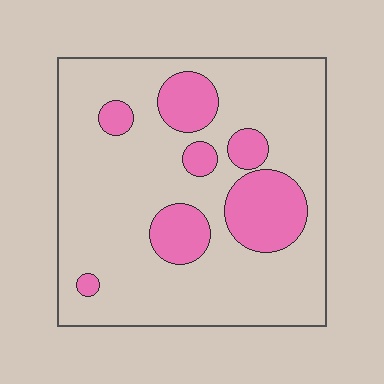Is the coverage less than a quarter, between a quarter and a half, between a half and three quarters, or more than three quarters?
Less than a quarter.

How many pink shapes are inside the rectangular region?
7.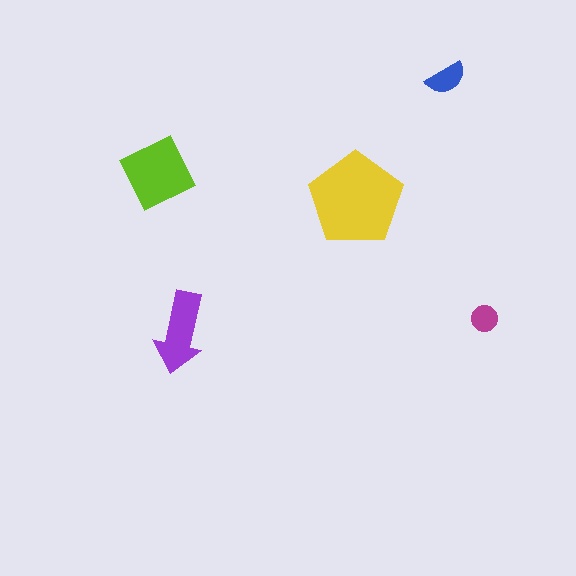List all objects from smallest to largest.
The magenta circle, the blue semicircle, the purple arrow, the lime diamond, the yellow pentagon.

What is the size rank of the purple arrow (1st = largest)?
3rd.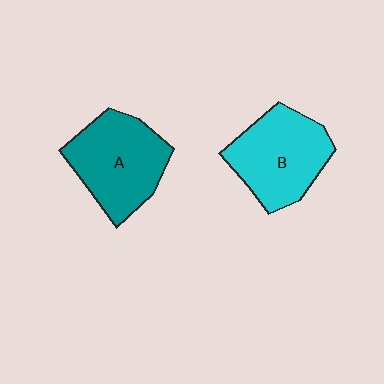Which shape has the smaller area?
Shape B (cyan).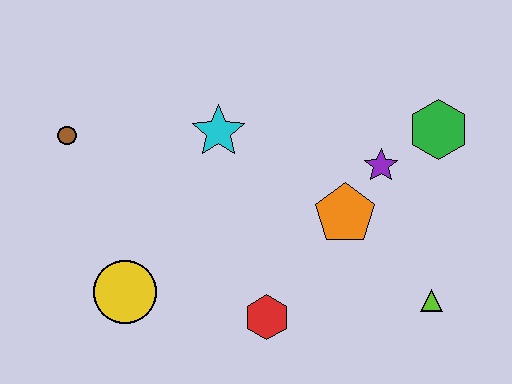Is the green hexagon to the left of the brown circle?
No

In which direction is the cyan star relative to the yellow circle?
The cyan star is above the yellow circle.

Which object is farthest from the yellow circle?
The green hexagon is farthest from the yellow circle.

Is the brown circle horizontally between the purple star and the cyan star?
No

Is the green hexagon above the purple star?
Yes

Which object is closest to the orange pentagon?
The purple star is closest to the orange pentagon.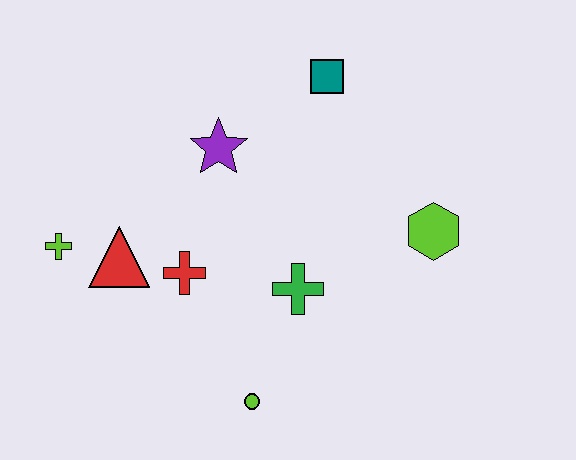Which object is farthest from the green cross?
The lime cross is farthest from the green cross.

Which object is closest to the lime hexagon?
The green cross is closest to the lime hexagon.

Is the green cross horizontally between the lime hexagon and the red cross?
Yes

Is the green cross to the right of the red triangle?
Yes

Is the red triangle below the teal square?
Yes